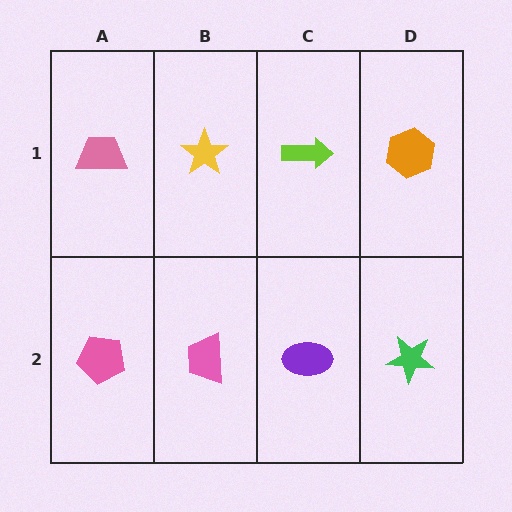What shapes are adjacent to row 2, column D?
An orange hexagon (row 1, column D), a purple ellipse (row 2, column C).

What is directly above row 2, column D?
An orange hexagon.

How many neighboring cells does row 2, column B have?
3.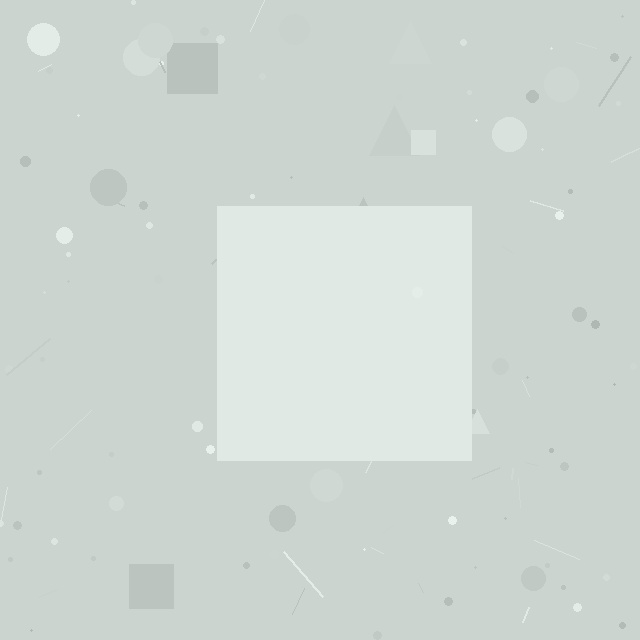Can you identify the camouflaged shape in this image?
The camouflaged shape is a square.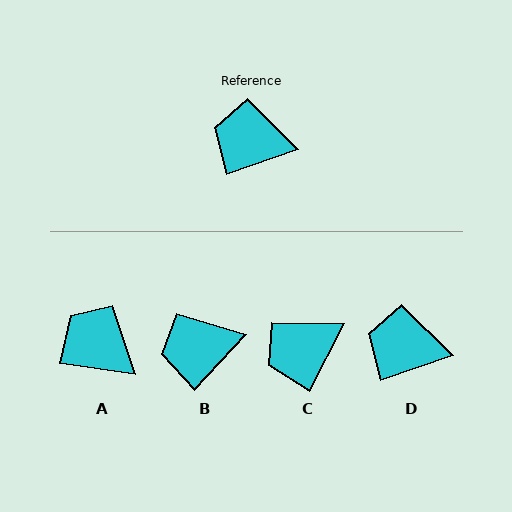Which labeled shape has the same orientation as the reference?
D.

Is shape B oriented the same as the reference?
No, it is off by about 28 degrees.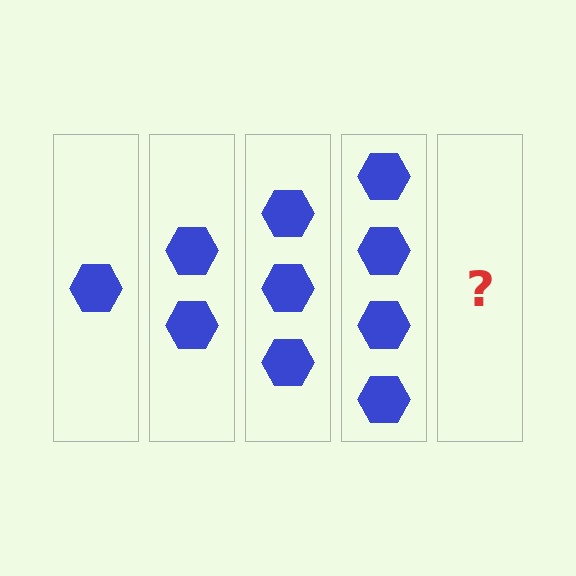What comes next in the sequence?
The next element should be 5 hexagons.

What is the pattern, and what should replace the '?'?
The pattern is that each step adds one more hexagon. The '?' should be 5 hexagons.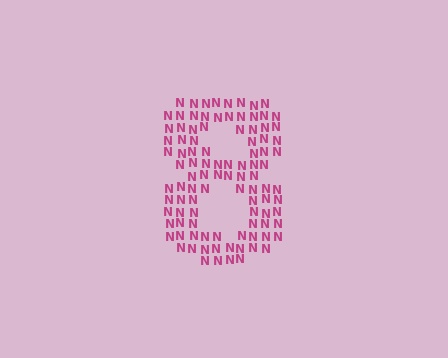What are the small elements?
The small elements are letter N's.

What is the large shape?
The large shape is the digit 8.